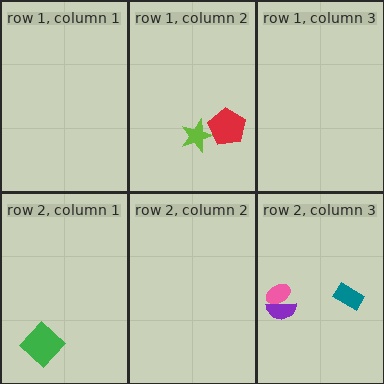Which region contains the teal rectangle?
The row 2, column 3 region.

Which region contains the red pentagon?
The row 1, column 2 region.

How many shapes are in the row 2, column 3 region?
3.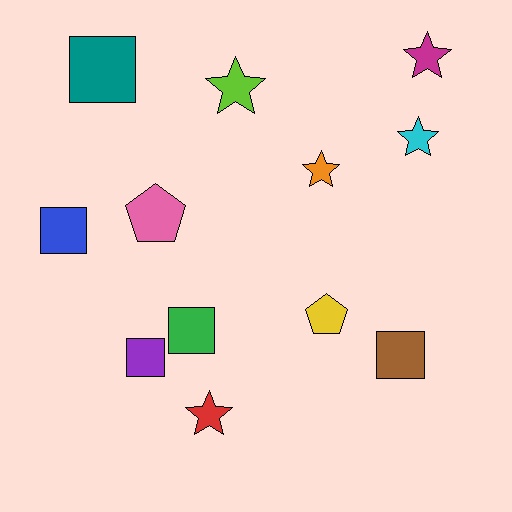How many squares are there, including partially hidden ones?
There are 5 squares.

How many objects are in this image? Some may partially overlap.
There are 12 objects.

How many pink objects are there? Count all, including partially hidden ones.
There is 1 pink object.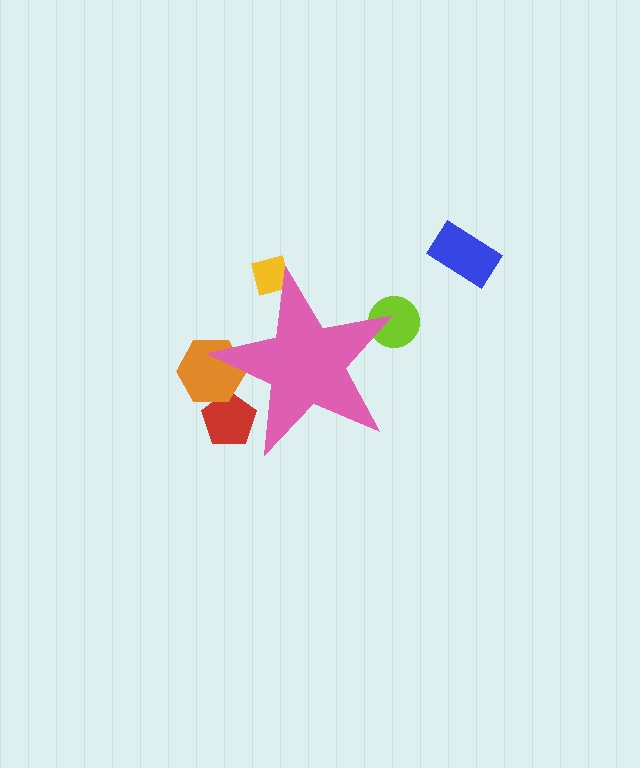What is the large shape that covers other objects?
A pink star.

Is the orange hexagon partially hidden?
Yes, the orange hexagon is partially hidden behind the pink star.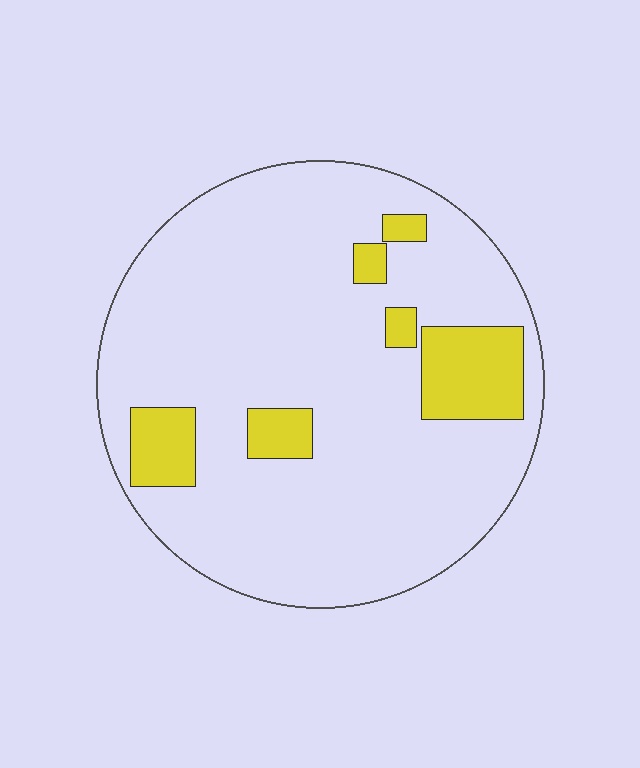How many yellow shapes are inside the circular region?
6.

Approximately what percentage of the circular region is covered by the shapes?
Approximately 15%.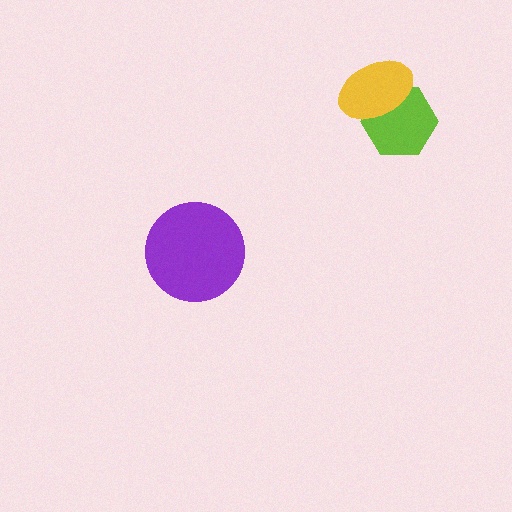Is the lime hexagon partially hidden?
Yes, it is partially covered by another shape.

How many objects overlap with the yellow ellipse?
1 object overlaps with the yellow ellipse.